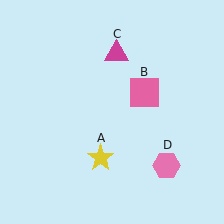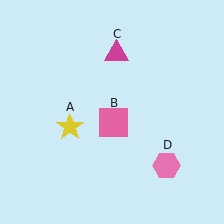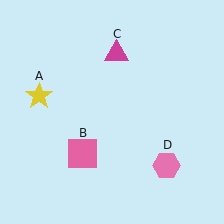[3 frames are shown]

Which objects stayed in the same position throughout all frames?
Magenta triangle (object C) and pink hexagon (object D) remained stationary.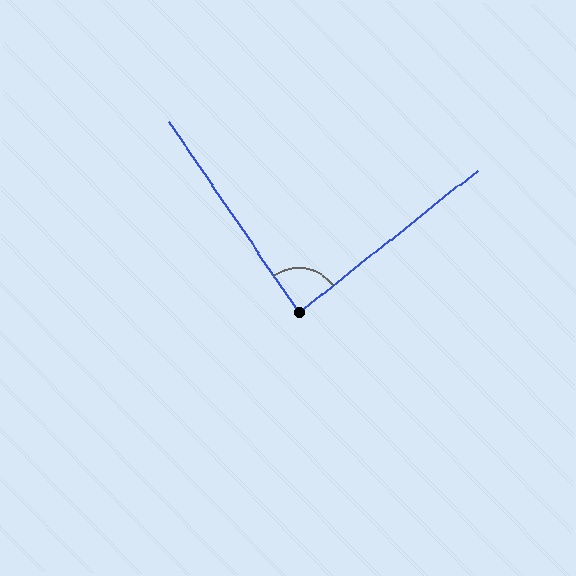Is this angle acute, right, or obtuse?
It is approximately a right angle.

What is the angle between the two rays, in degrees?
Approximately 86 degrees.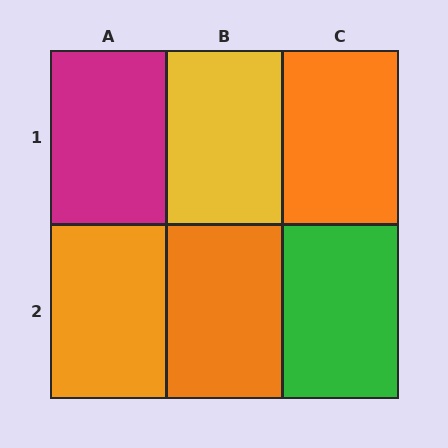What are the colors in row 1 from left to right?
Magenta, yellow, orange.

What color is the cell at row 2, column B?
Orange.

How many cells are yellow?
1 cell is yellow.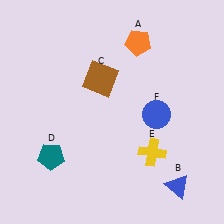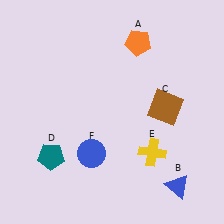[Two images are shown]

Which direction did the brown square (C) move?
The brown square (C) moved right.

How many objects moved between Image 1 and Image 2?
2 objects moved between the two images.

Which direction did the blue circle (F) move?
The blue circle (F) moved left.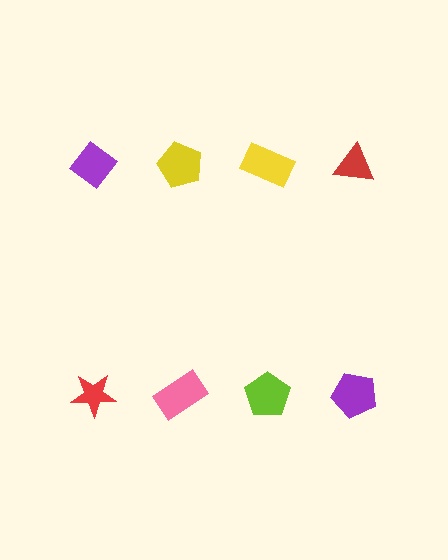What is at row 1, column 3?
A yellow rectangle.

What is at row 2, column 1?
A red star.